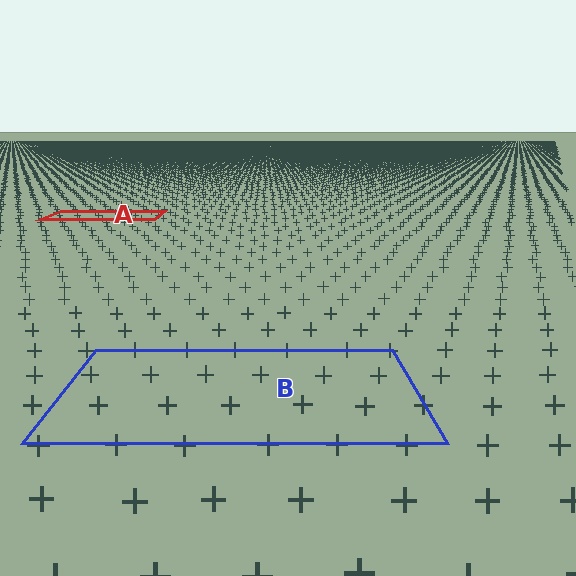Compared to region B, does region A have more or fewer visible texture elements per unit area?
Region A has more texture elements per unit area — they are packed more densely because it is farther away.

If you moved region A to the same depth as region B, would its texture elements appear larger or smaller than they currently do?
They would appear larger. At a closer depth, the same texture elements are projected at a bigger on-screen size.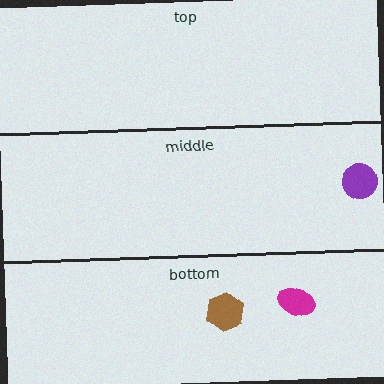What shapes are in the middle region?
The purple circle.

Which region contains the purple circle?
The middle region.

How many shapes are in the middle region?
1.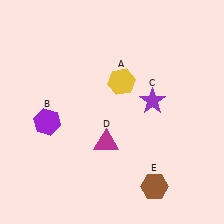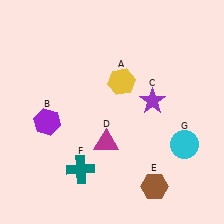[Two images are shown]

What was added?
A teal cross (F), a cyan circle (G) were added in Image 2.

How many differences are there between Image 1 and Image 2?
There are 2 differences between the two images.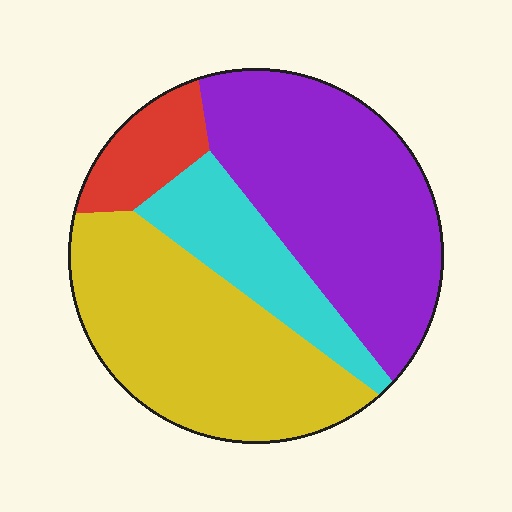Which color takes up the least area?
Red, at roughly 10%.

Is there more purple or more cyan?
Purple.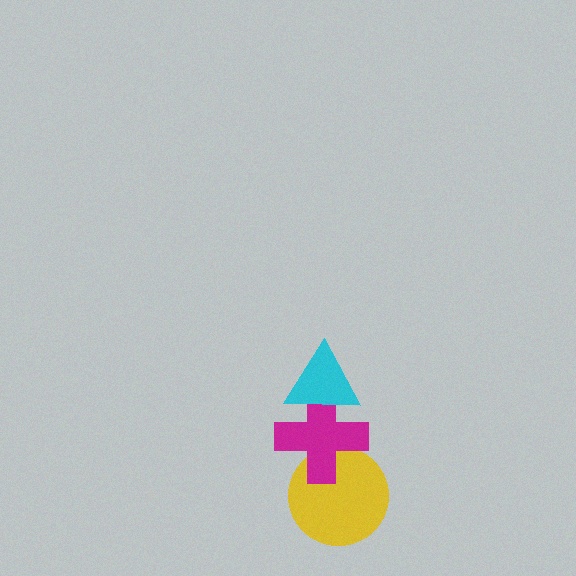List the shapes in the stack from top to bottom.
From top to bottom: the cyan triangle, the magenta cross, the yellow circle.